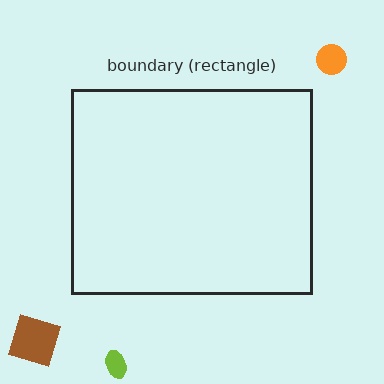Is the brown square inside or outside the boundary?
Outside.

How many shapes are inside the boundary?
0 inside, 3 outside.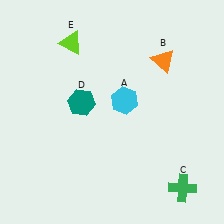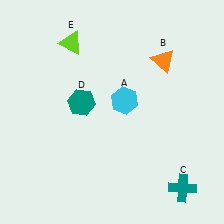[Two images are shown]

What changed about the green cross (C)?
In Image 1, C is green. In Image 2, it changed to teal.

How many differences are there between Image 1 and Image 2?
There is 1 difference between the two images.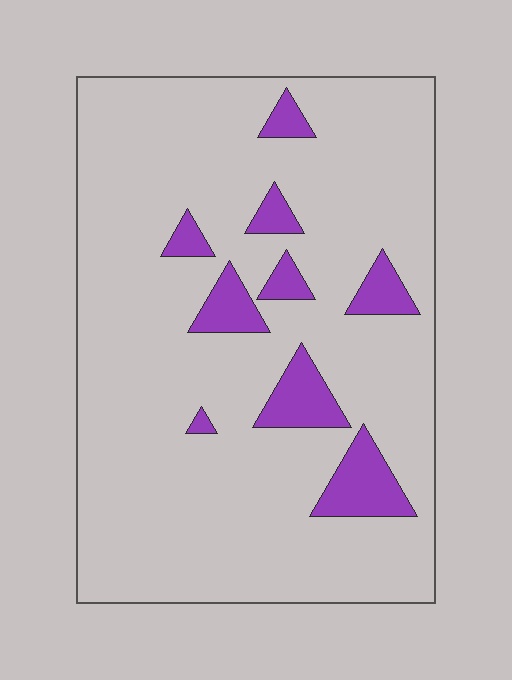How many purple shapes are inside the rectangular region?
9.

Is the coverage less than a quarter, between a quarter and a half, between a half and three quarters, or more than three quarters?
Less than a quarter.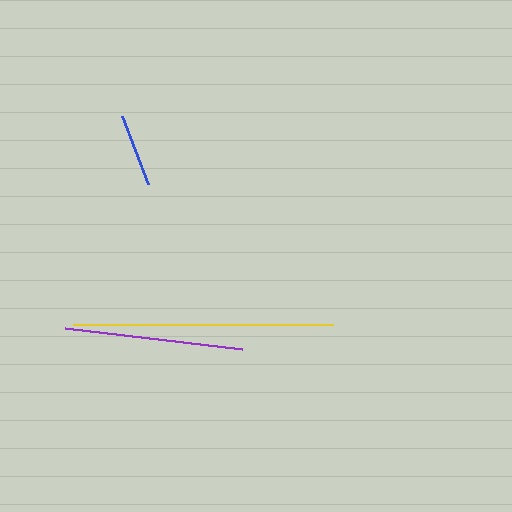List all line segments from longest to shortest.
From longest to shortest: yellow, purple, blue.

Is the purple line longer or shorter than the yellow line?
The yellow line is longer than the purple line.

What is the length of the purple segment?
The purple segment is approximately 178 pixels long.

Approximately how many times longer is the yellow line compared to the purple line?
The yellow line is approximately 1.5 times the length of the purple line.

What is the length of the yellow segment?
The yellow segment is approximately 260 pixels long.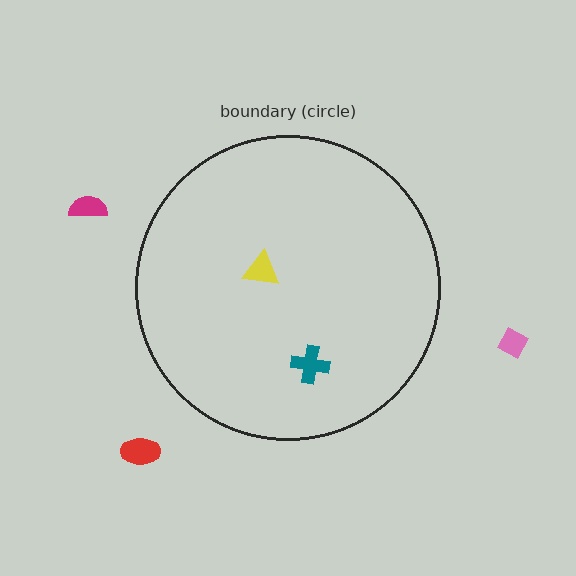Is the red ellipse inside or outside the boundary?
Outside.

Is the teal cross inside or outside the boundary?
Inside.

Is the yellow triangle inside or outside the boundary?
Inside.